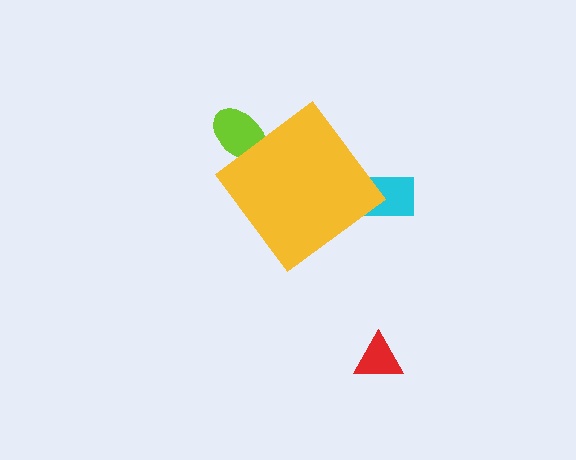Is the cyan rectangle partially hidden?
Yes, the cyan rectangle is partially hidden behind the yellow diamond.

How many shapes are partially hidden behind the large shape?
2 shapes are partially hidden.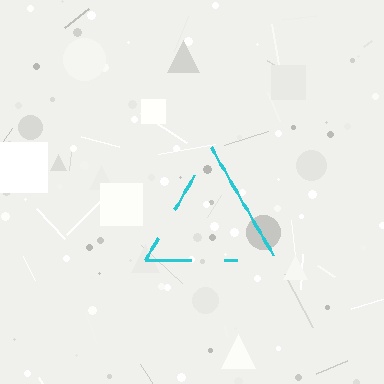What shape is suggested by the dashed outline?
The dashed outline suggests a triangle.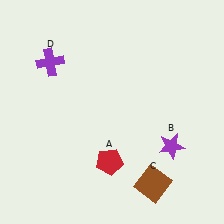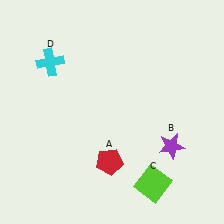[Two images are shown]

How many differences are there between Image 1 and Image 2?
There are 2 differences between the two images.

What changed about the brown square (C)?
In Image 1, C is brown. In Image 2, it changed to lime.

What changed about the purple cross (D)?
In Image 1, D is purple. In Image 2, it changed to cyan.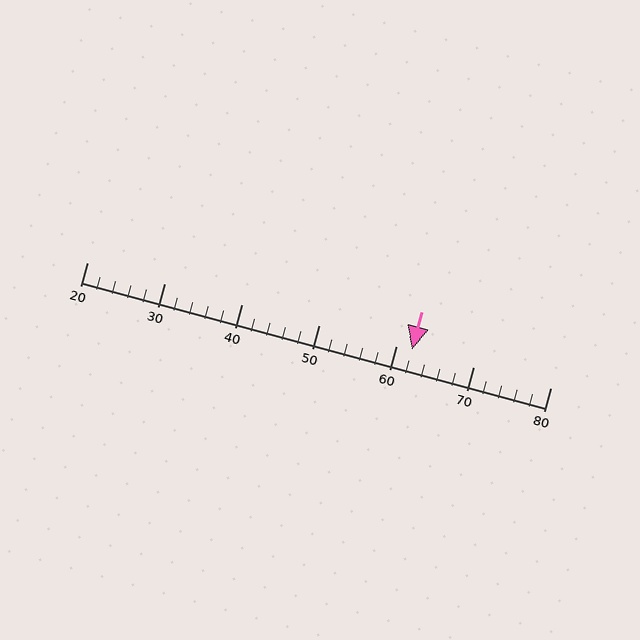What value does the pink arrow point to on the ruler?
The pink arrow points to approximately 62.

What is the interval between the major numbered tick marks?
The major tick marks are spaced 10 units apart.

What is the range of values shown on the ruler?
The ruler shows values from 20 to 80.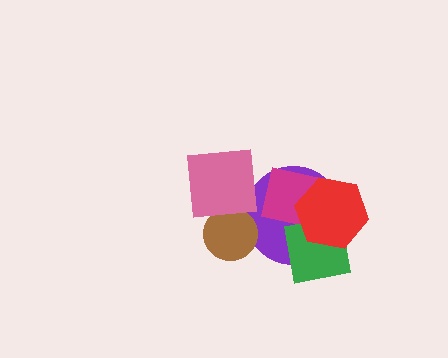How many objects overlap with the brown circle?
2 objects overlap with the brown circle.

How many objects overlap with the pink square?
2 objects overlap with the pink square.